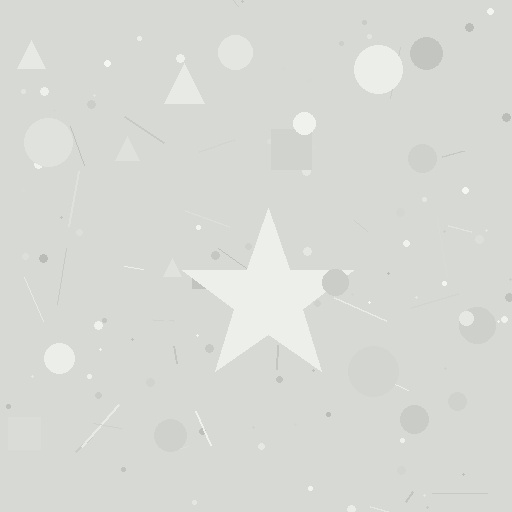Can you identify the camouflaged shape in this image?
The camouflaged shape is a star.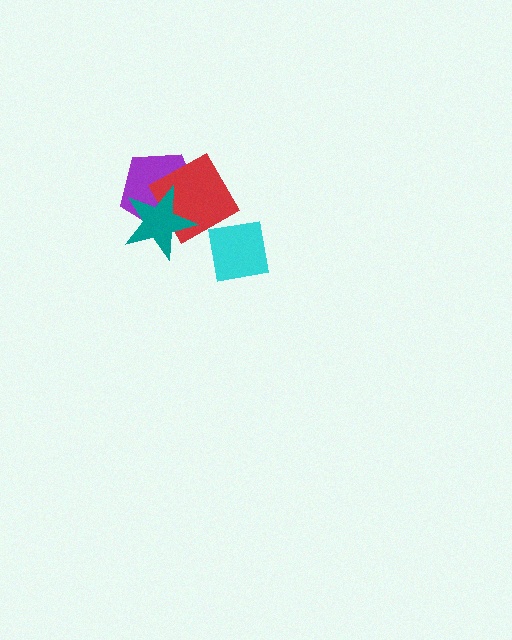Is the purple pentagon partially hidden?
Yes, it is partially covered by another shape.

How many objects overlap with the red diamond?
3 objects overlap with the red diamond.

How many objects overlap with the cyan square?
1 object overlaps with the cyan square.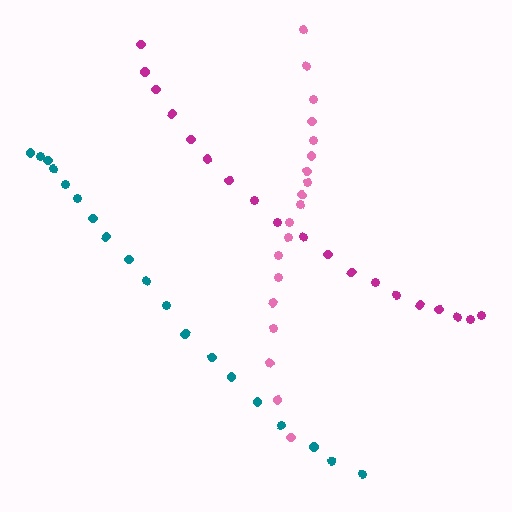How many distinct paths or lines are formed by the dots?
There are 3 distinct paths.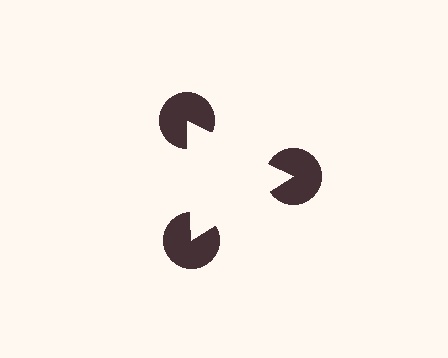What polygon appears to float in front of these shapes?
An illusory triangle — its edges are inferred from the aligned wedge cuts in the pac-man discs, not physically drawn.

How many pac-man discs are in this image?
There are 3 — one at each vertex of the illusory triangle.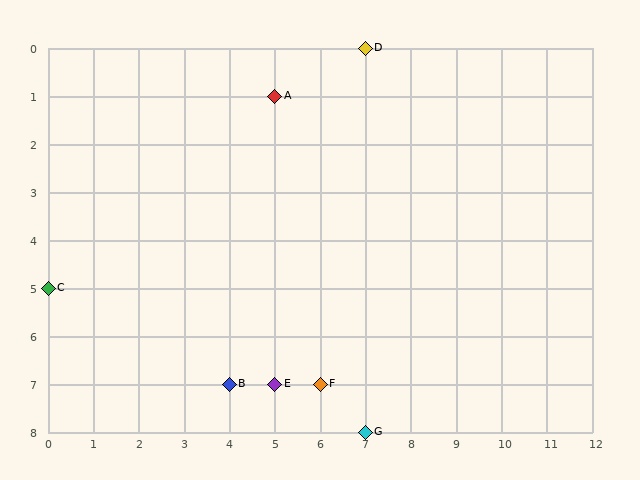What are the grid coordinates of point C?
Point C is at grid coordinates (0, 5).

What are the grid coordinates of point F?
Point F is at grid coordinates (6, 7).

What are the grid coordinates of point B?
Point B is at grid coordinates (4, 7).